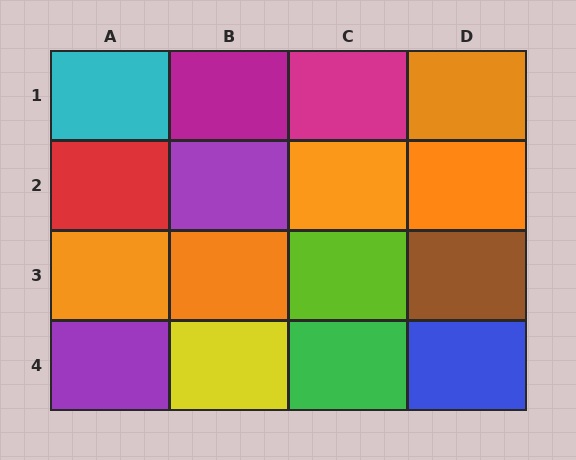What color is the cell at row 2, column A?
Red.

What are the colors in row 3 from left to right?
Orange, orange, lime, brown.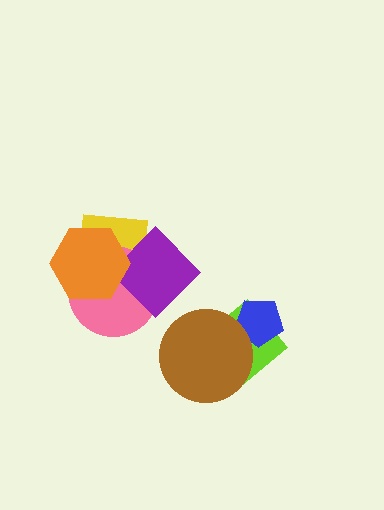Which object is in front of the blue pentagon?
The brown circle is in front of the blue pentagon.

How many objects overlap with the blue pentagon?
2 objects overlap with the blue pentagon.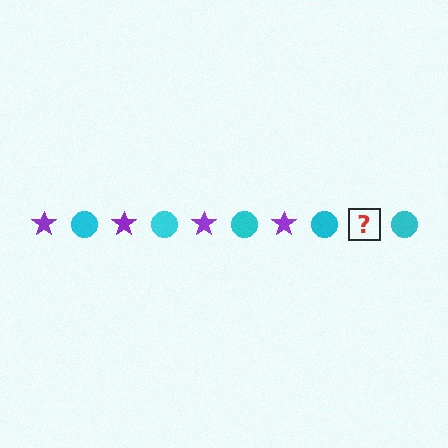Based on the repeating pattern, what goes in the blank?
The blank should be a purple star.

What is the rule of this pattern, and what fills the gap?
The rule is that the pattern alternates between purple star and cyan circle. The gap should be filled with a purple star.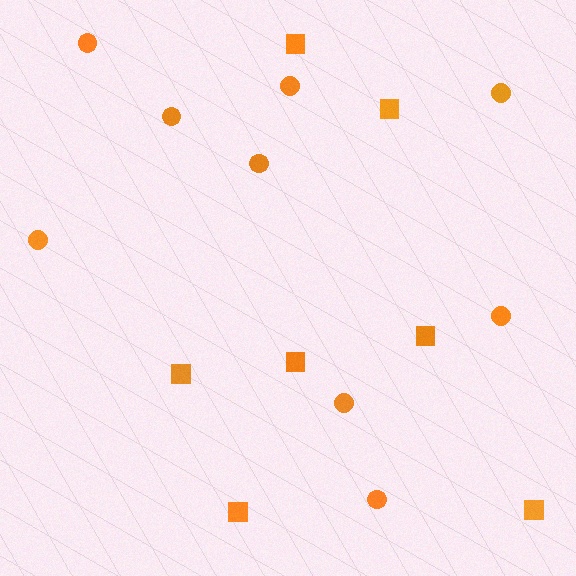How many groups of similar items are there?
There are 2 groups: one group of circles (9) and one group of squares (7).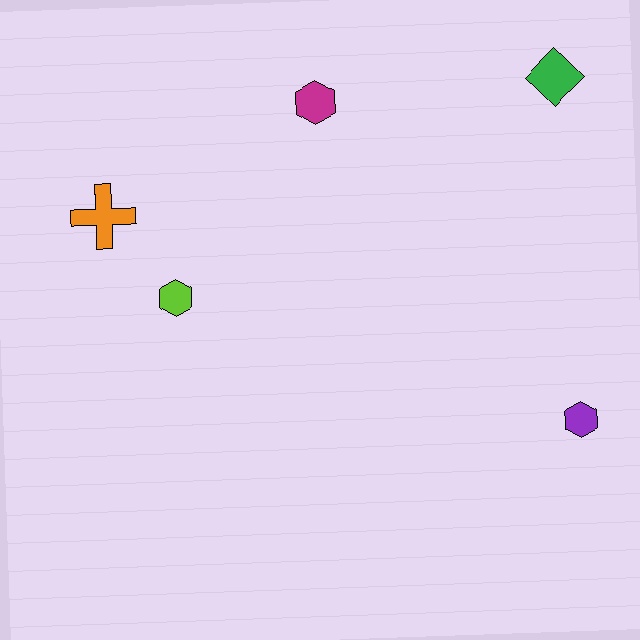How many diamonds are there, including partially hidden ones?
There is 1 diamond.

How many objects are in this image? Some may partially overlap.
There are 5 objects.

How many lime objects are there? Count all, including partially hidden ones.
There is 1 lime object.